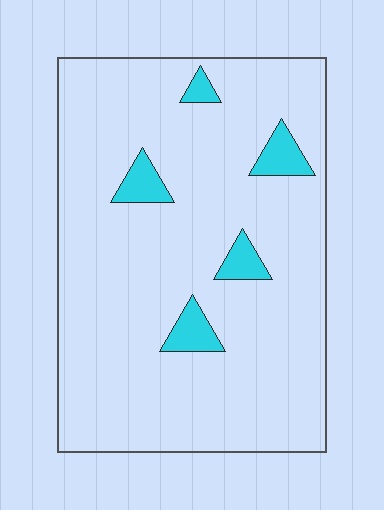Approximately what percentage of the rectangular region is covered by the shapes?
Approximately 10%.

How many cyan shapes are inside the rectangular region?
5.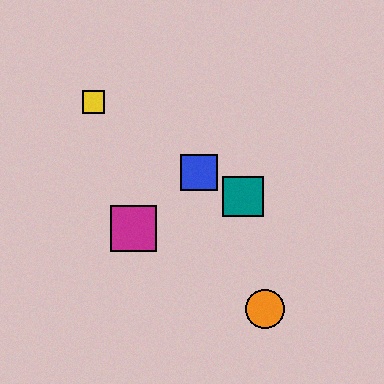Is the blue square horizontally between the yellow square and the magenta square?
No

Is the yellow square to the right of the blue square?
No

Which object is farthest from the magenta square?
The orange circle is farthest from the magenta square.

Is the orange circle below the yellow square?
Yes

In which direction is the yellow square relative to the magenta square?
The yellow square is above the magenta square.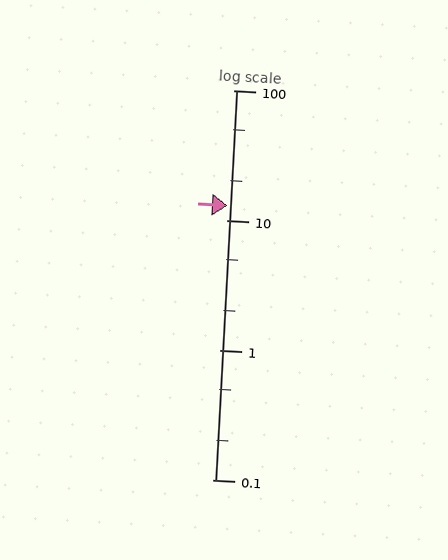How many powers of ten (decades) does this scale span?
The scale spans 3 decades, from 0.1 to 100.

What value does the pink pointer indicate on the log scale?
The pointer indicates approximately 13.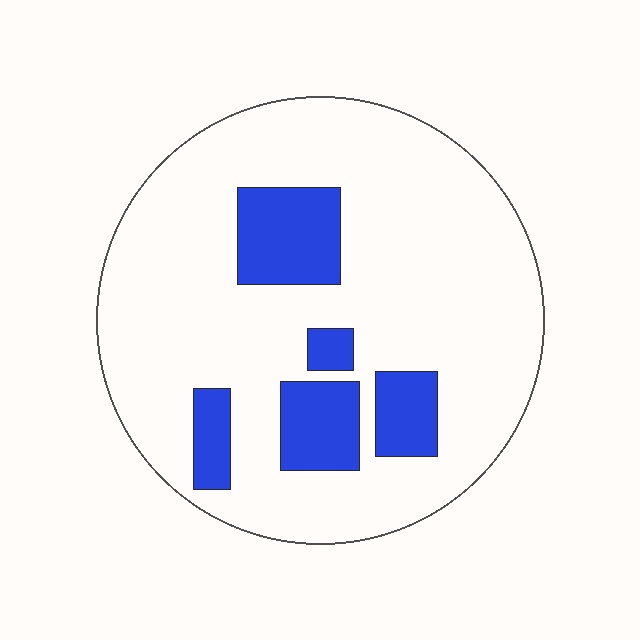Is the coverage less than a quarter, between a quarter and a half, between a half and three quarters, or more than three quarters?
Less than a quarter.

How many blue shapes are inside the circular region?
5.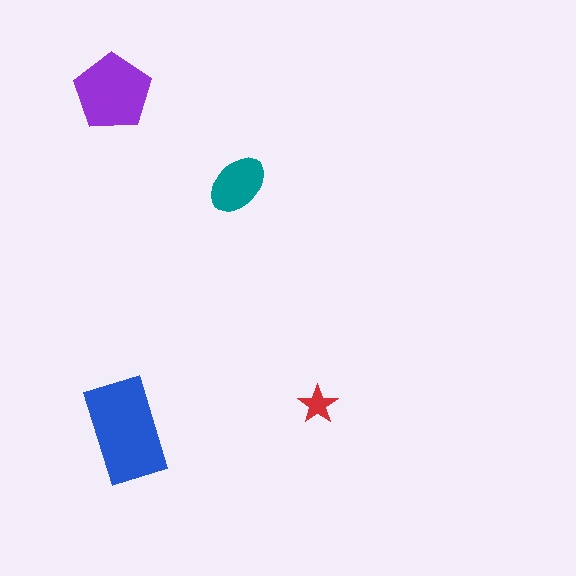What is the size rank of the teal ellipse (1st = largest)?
3rd.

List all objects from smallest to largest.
The red star, the teal ellipse, the purple pentagon, the blue rectangle.